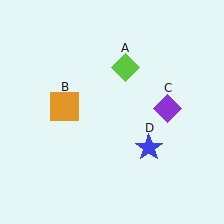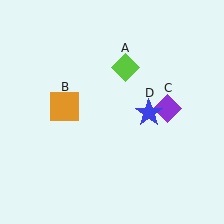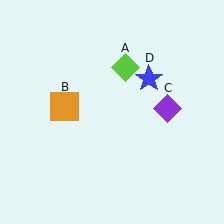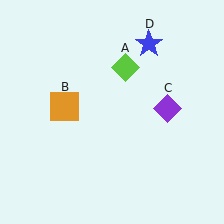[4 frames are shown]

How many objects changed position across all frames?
1 object changed position: blue star (object D).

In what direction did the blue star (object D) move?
The blue star (object D) moved up.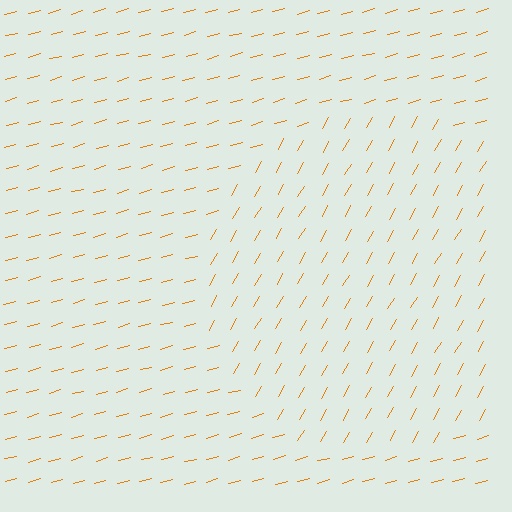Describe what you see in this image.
The image is filled with small orange line segments. A circle region in the image has lines oriented differently from the surrounding lines, creating a visible texture boundary.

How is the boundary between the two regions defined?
The boundary is defined purely by a change in line orientation (approximately 45 degrees difference). All lines are the same color and thickness.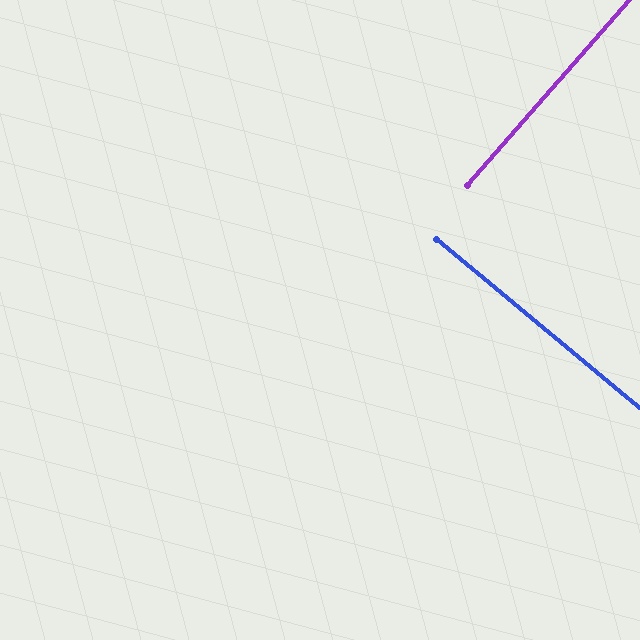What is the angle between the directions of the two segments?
Approximately 89 degrees.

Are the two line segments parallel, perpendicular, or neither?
Perpendicular — they meet at approximately 89°.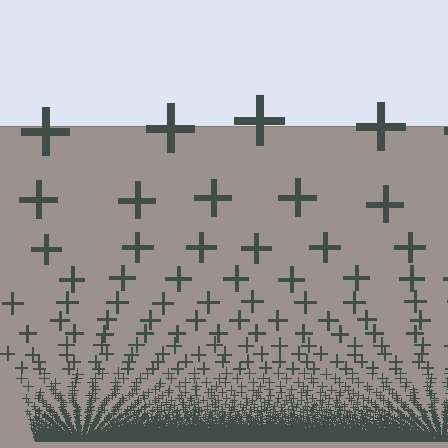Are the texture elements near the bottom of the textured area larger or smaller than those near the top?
Smaller. The gradient is inverted — elements near the bottom are smaller and denser.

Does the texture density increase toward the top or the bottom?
Density increases toward the bottom.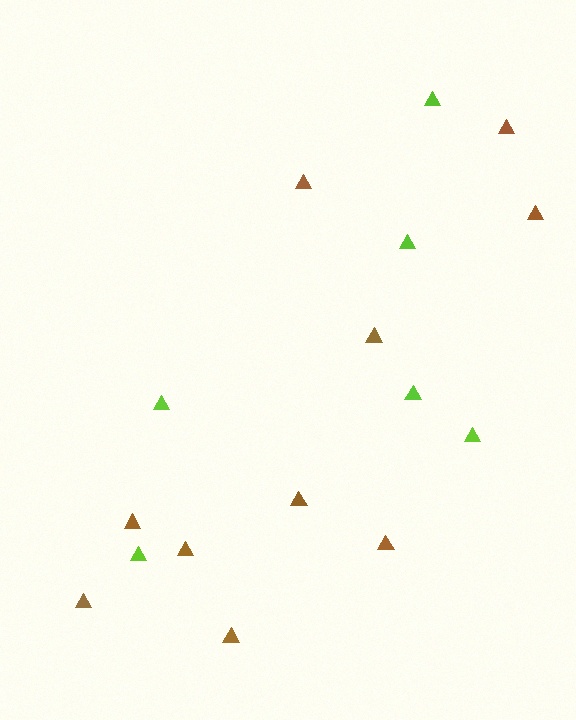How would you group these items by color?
There are 2 groups: one group of lime triangles (6) and one group of brown triangles (10).